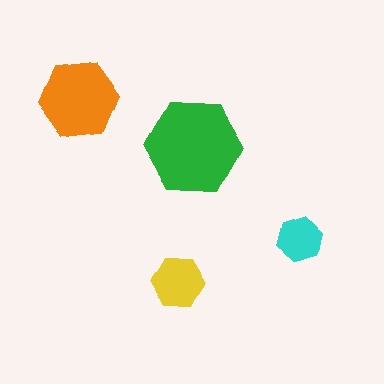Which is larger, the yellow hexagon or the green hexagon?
The green one.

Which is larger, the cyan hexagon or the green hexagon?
The green one.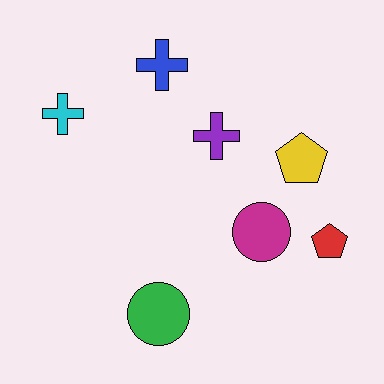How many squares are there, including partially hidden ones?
There are no squares.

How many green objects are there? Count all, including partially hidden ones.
There is 1 green object.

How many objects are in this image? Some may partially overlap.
There are 7 objects.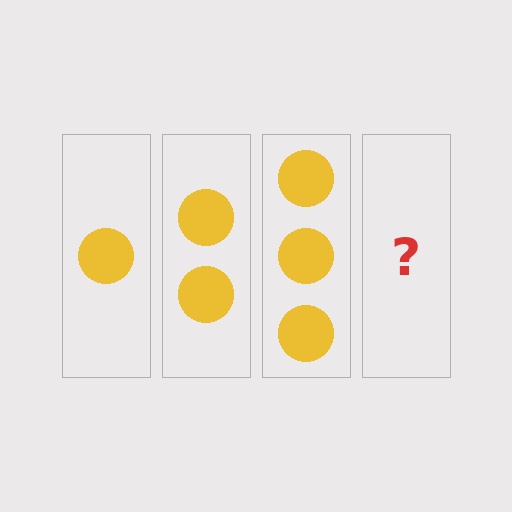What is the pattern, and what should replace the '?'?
The pattern is that each step adds one more circle. The '?' should be 4 circles.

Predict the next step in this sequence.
The next step is 4 circles.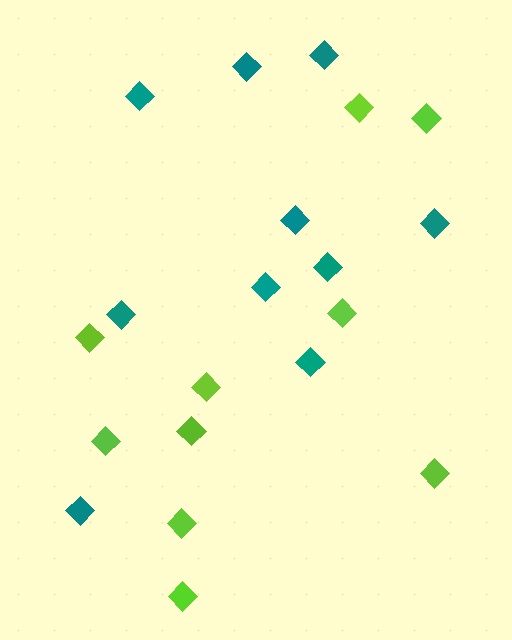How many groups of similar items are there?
There are 2 groups: one group of lime diamonds (10) and one group of teal diamonds (10).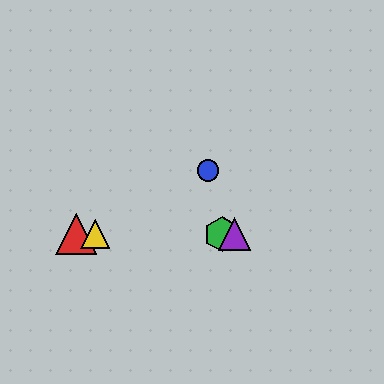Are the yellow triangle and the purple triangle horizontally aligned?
Yes, both are at y≈234.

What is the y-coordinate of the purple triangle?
The purple triangle is at y≈234.